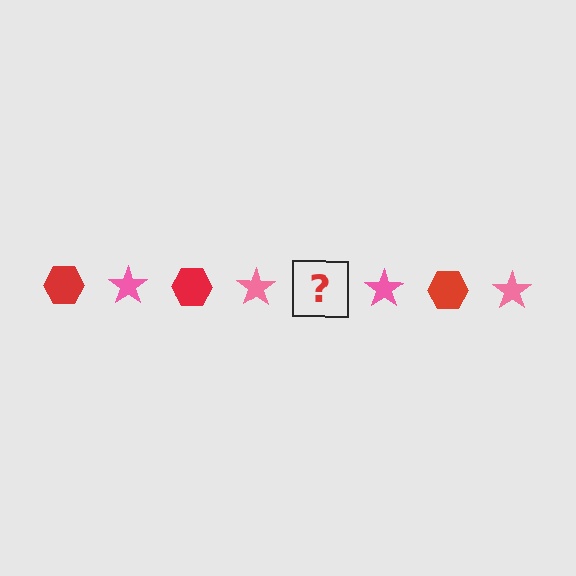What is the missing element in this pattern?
The missing element is a red hexagon.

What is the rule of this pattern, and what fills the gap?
The rule is that the pattern alternates between red hexagon and pink star. The gap should be filled with a red hexagon.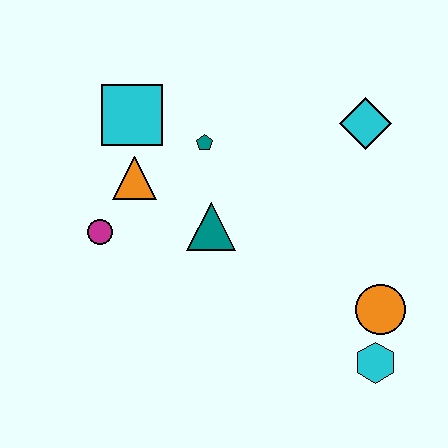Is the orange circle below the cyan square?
Yes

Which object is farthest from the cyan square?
The cyan hexagon is farthest from the cyan square.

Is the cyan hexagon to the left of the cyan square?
No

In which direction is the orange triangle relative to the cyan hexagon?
The orange triangle is to the left of the cyan hexagon.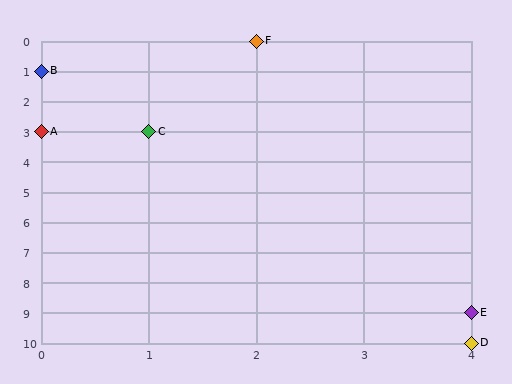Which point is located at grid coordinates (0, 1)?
Point B is at (0, 1).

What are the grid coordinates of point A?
Point A is at grid coordinates (0, 3).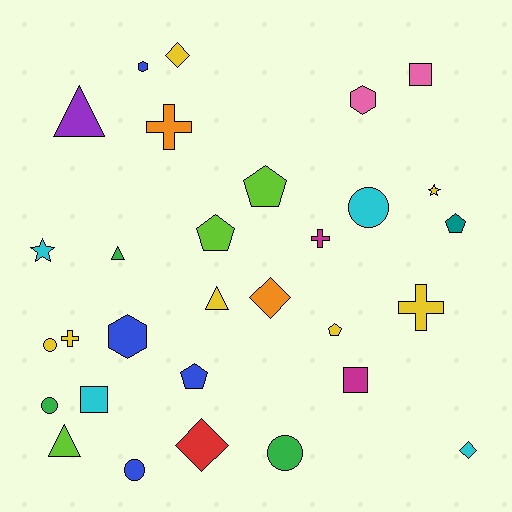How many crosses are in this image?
There are 4 crosses.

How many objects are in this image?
There are 30 objects.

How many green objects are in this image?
There are 3 green objects.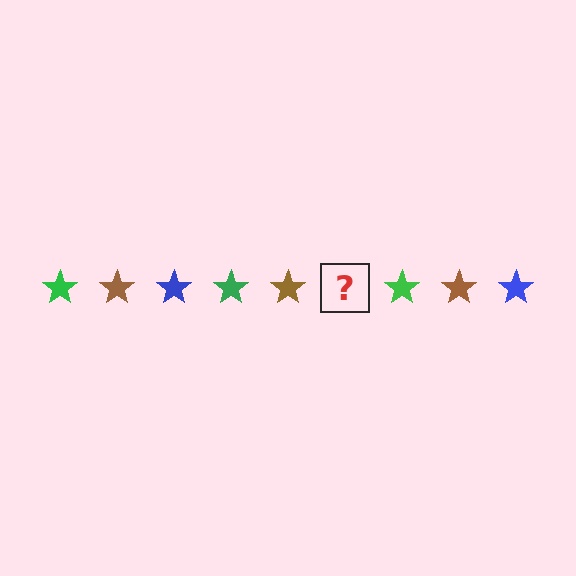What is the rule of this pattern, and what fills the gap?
The rule is that the pattern cycles through green, brown, blue stars. The gap should be filled with a blue star.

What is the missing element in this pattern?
The missing element is a blue star.